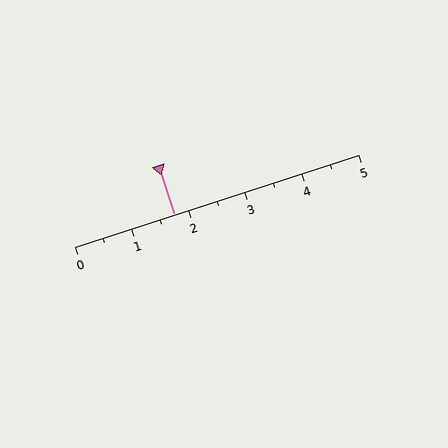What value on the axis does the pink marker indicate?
The marker indicates approximately 1.8.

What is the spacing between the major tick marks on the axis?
The major ticks are spaced 1 apart.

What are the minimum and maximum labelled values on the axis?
The axis runs from 0 to 5.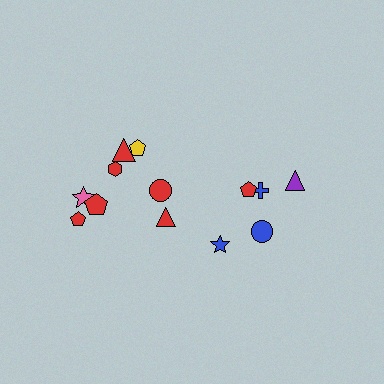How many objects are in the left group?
There are 8 objects.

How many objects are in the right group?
There are 5 objects.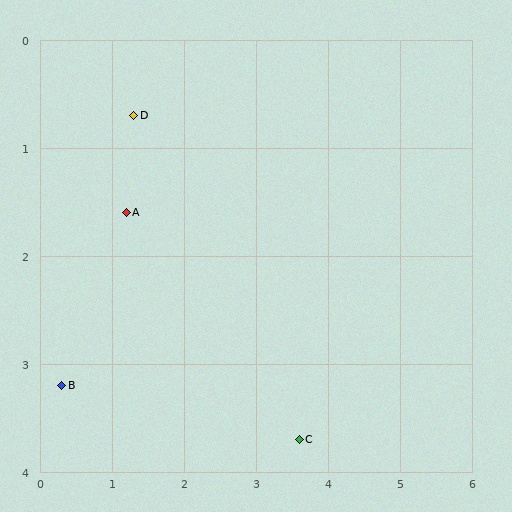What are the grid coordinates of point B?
Point B is at approximately (0.3, 3.2).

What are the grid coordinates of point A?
Point A is at approximately (1.2, 1.6).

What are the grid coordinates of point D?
Point D is at approximately (1.3, 0.7).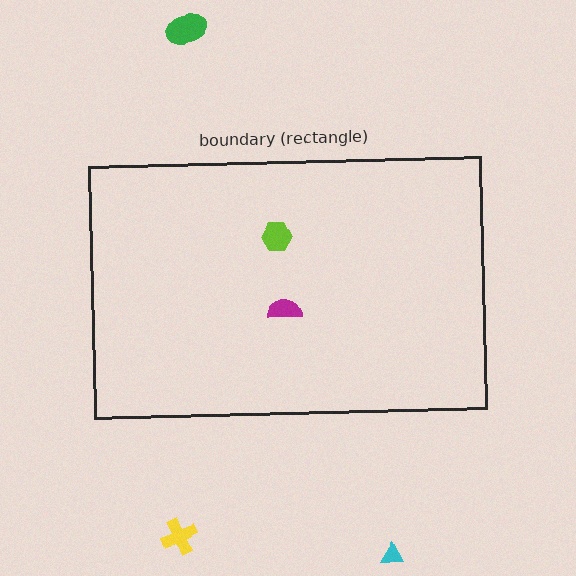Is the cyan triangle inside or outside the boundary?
Outside.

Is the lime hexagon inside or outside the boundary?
Inside.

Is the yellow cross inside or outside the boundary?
Outside.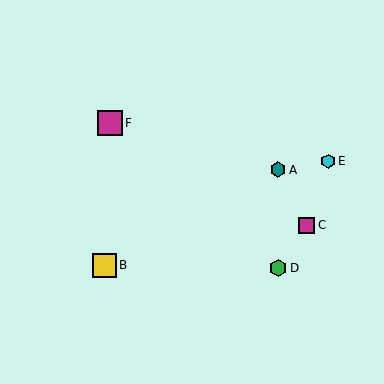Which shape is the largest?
The magenta square (labeled F) is the largest.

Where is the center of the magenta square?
The center of the magenta square is at (110, 123).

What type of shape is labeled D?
Shape D is a green hexagon.